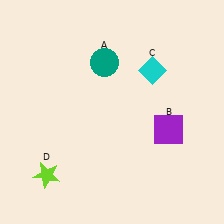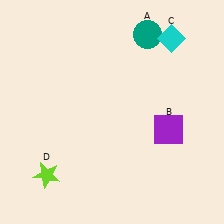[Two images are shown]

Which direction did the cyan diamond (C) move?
The cyan diamond (C) moved up.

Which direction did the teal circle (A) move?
The teal circle (A) moved right.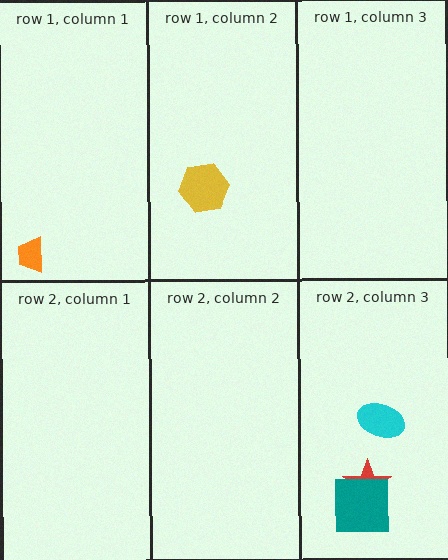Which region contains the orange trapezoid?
The row 1, column 1 region.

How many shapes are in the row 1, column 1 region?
1.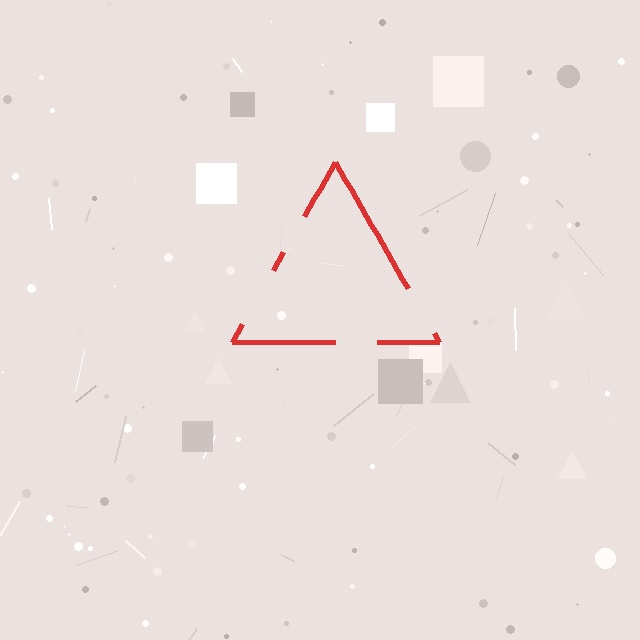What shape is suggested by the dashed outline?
The dashed outline suggests a triangle.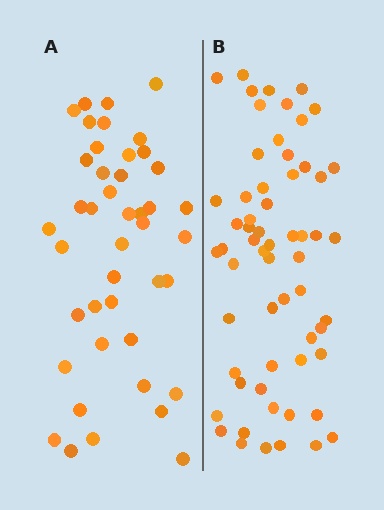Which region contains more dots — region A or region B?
Region B (the right region) has more dots.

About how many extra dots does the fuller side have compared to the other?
Region B has approximately 15 more dots than region A.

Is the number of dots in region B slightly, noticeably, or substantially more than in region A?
Region B has noticeably more, but not dramatically so. The ratio is roughly 1.4 to 1.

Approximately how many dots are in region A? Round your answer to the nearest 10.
About 40 dots. (The exact count is 43, which rounds to 40.)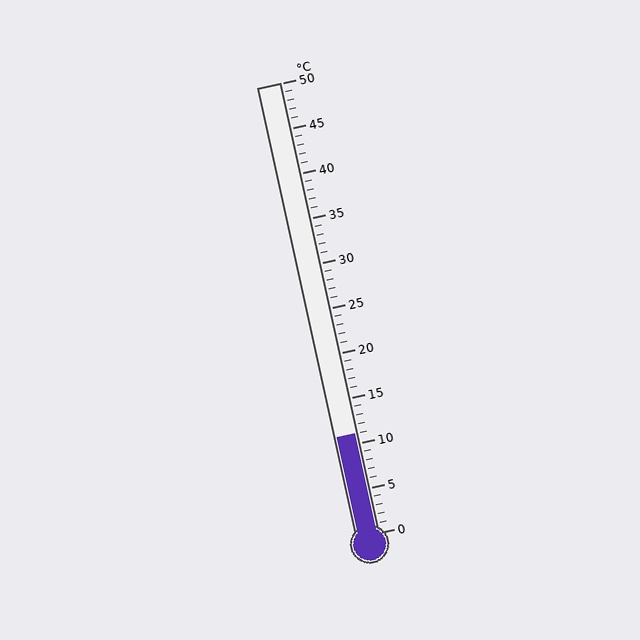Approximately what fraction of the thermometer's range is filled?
The thermometer is filled to approximately 20% of its range.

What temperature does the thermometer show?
The thermometer shows approximately 11°C.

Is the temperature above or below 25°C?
The temperature is below 25°C.